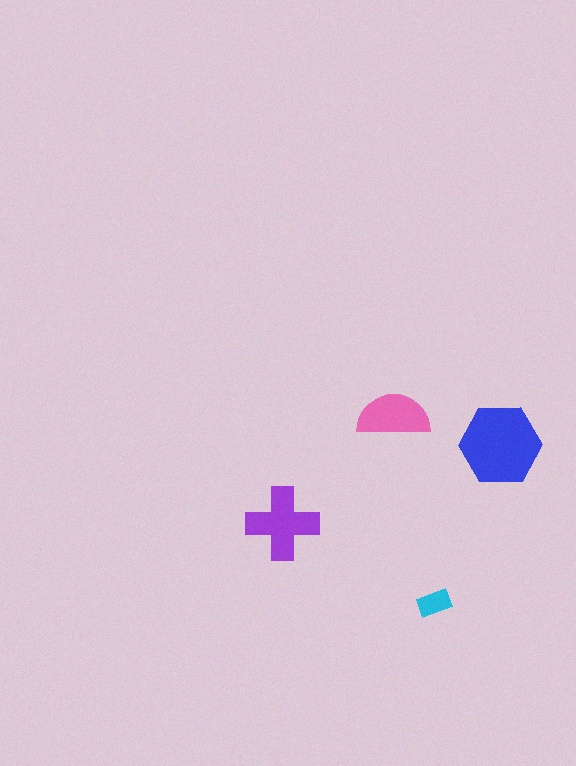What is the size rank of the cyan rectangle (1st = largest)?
4th.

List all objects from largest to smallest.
The blue hexagon, the purple cross, the pink semicircle, the cyan rectangle.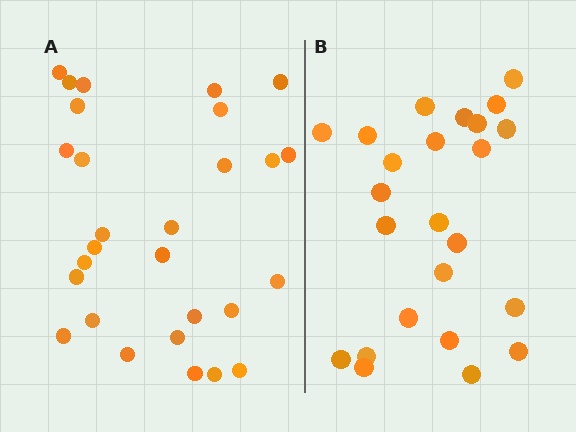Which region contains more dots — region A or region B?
Region A (the left region) has more dots.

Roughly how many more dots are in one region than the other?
Region A has about 4 more dots than region B.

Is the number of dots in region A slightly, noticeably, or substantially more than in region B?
Region A has only slightly more — the two regions are fairly close. The ratio is roughly 1.2 to 1.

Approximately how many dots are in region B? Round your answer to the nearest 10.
About 20 dots. (The exact count is 24, which rounds to 20.)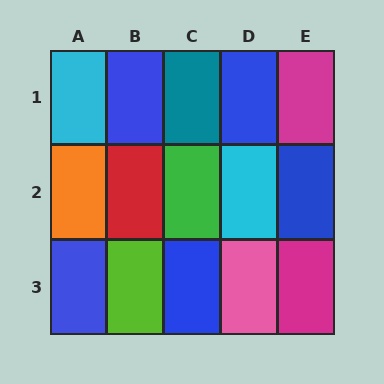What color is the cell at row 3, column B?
Lime.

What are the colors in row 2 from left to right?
Orange, red, green, cyan, blue.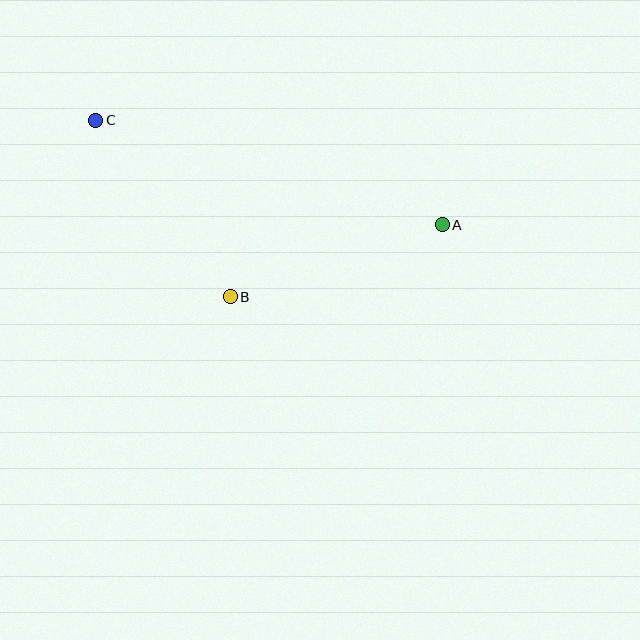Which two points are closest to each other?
Points B and C are closest to each other.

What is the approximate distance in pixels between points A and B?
The distance between A and B is approximately 224 pixels.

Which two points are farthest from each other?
Points A and C are farthest from each other.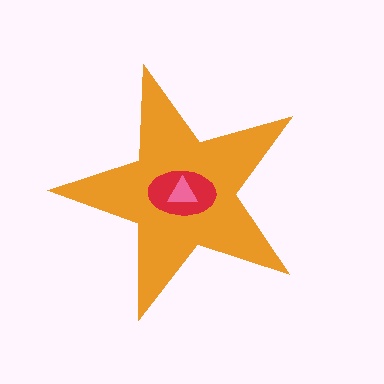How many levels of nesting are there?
3.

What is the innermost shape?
The pink triangle.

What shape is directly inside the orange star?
The red ellipse.